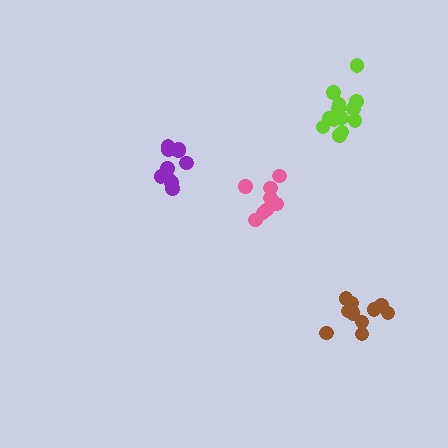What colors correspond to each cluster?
The clusters are colored: pink, brown, lime, purple.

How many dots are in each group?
Group 1: 8 dots, Group 2: 11 dots, Group 3: 13 dots, Group 4: 10 dots (42 total).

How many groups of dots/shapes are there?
There are 4 groups.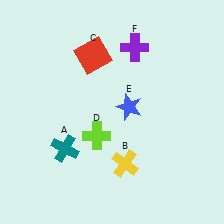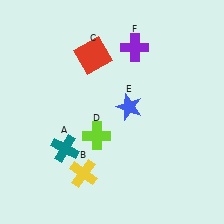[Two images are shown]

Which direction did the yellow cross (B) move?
The yellow cross (B) moved left.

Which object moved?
The yellow cross (B) moved left.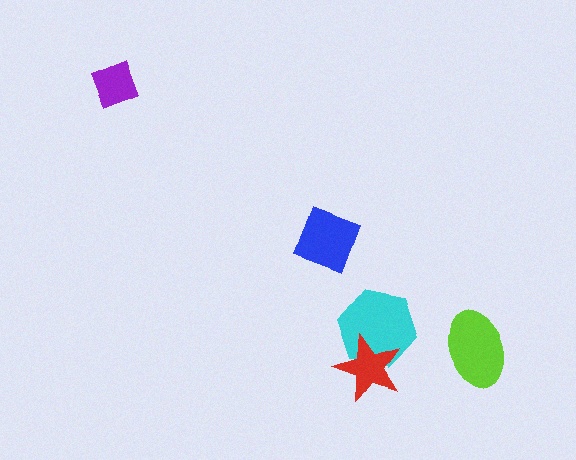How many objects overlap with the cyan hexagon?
1 object overlaps with the cyan hexagon.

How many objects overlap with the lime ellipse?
0 objects overlap with the lime ellipse.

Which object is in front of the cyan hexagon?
The red star is in front of the cyan hexagon.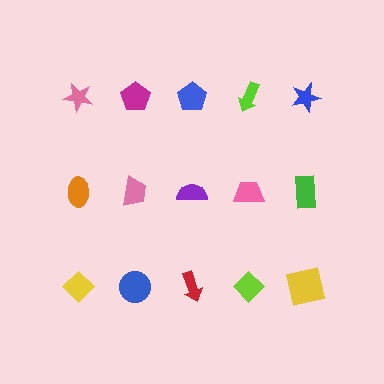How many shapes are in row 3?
5 shapes.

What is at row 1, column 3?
A blue pentagon.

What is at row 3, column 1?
A yellow diamond.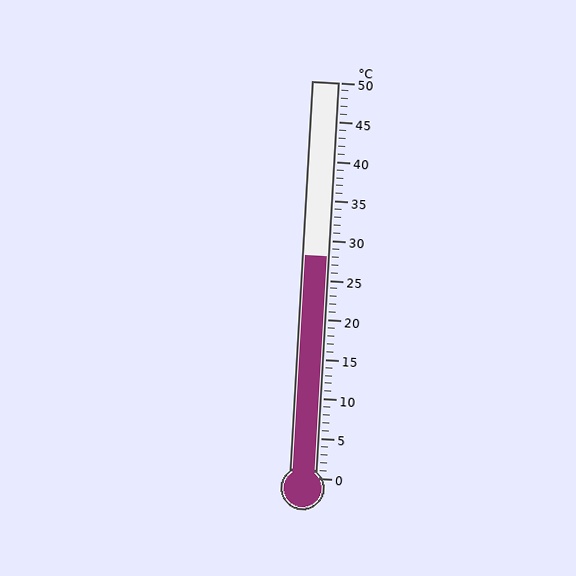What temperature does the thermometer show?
The thermometer shows approximately 28°C.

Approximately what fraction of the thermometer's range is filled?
The thermometer is filled to approximately 55% of its range.